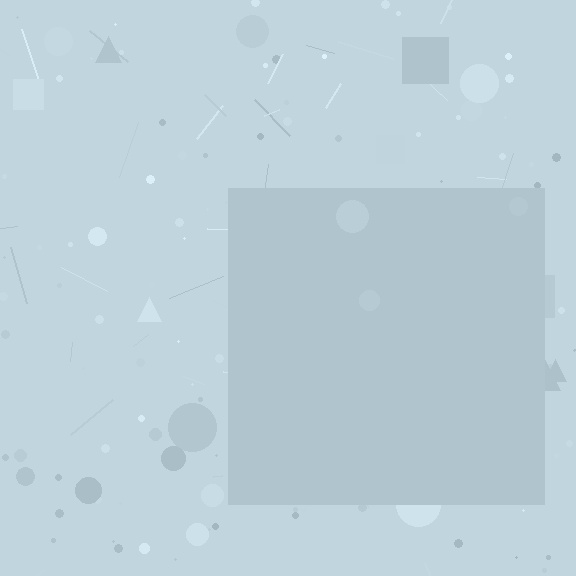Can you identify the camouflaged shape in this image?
The camouflaged shape is a square.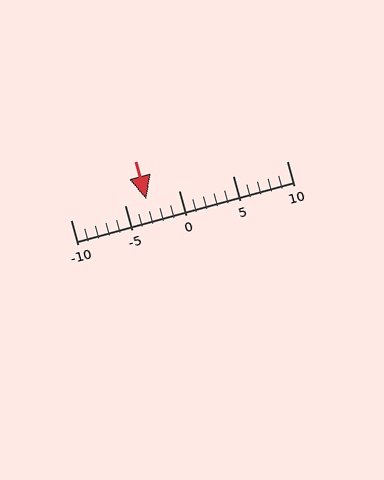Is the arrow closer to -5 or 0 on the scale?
The arrow is closer to -5.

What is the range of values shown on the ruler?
The ruler shows values from -10 to 10.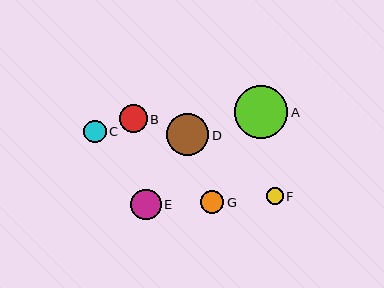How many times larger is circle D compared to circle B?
Circle D is approximately 1.6 times the size of circle B.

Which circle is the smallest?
Circle F is the smallest with a size of approximately 17 pixels.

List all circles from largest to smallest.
From largest to smallest: A, D, E, B, G, C, F.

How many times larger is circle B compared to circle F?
Circle B is approximately 1.6 times the size of circle F.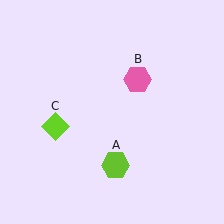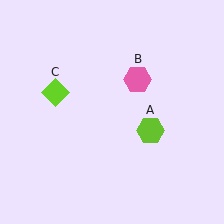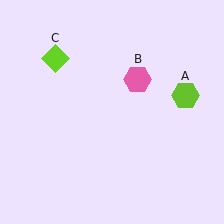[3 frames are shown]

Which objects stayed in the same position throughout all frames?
Pink hexagon (object B) remained stationary.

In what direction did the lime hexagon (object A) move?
The lime hexagon (object A) moved up and to the right.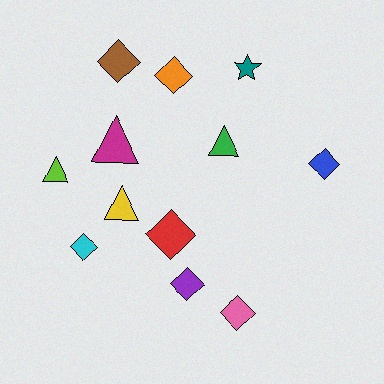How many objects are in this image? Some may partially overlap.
There are 12 objects.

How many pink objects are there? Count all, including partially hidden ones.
There is 1 pink object.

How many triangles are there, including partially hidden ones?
There are 4 triangles.